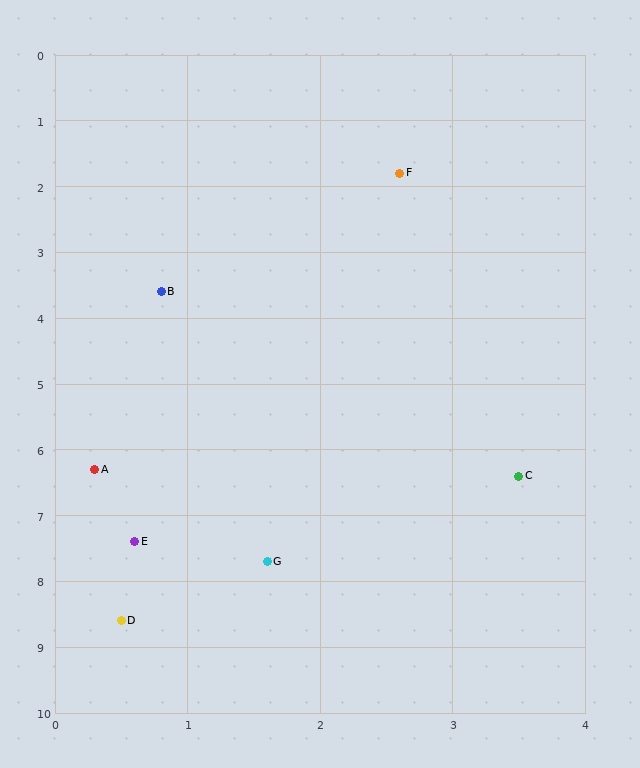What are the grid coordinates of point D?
Point D is at approximately (0.5, 8.6).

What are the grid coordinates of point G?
Point G is at approximately (1.6, 7.7).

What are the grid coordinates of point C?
Point C is at approximately (3.5, 6.4).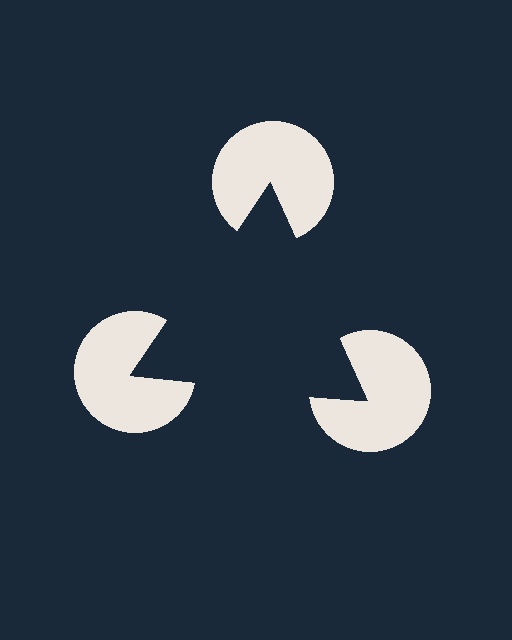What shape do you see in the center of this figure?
An illusory triangle — its edges are inferred from the aligned wedge cuts in the pac-man discs, not physically drawn.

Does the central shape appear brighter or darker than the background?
It typically appears slightly darker than the background, even though no actual brightness change is drawn.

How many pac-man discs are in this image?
There are 3 — one at each vertex of the illusory triangle.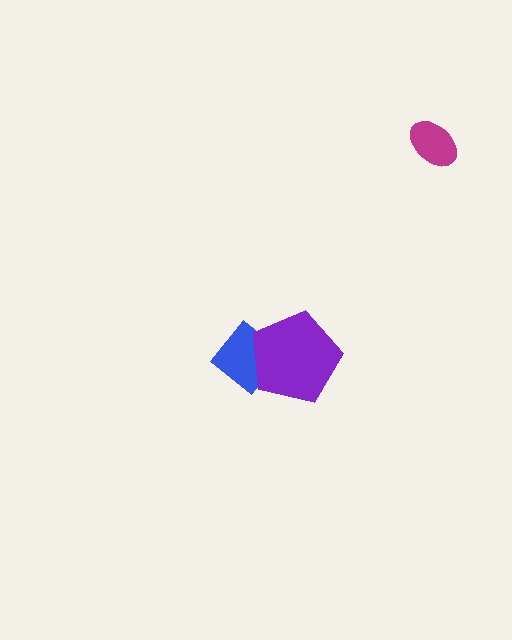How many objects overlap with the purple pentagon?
1 object overlaps with the purple pentagon.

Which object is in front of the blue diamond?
The purple pentagon is in front of the blue diamond.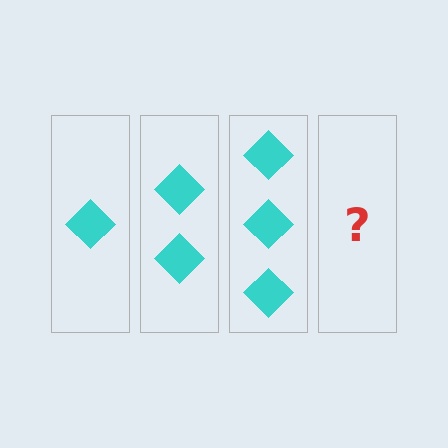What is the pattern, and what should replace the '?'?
The pattern is that each step adds one more diamond. The '?' should be 4 diamonds.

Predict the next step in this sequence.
The next step is 4 diamonds.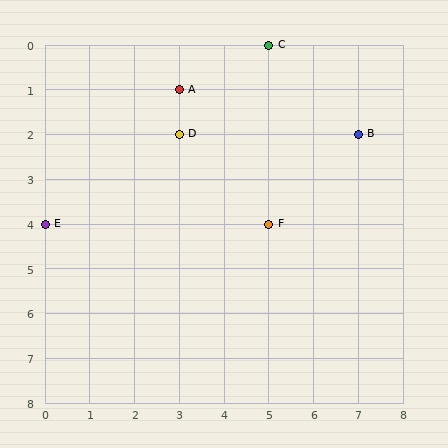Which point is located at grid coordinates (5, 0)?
Point C is at (5, 0).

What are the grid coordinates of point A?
Point A is at grid coordinates (3, 1).